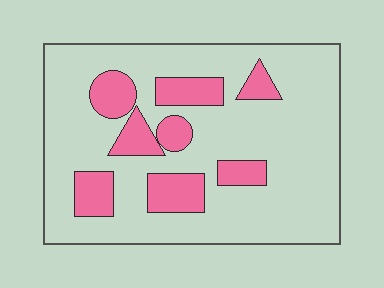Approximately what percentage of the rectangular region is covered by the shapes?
Approximately 20%.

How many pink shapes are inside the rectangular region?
8.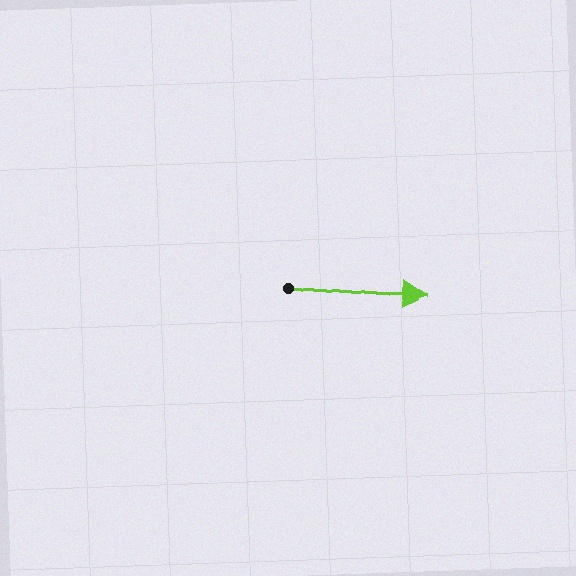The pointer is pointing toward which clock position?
Roughly 3 o'clock.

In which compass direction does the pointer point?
East.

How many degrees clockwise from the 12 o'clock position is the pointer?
Approximately 95 degrees.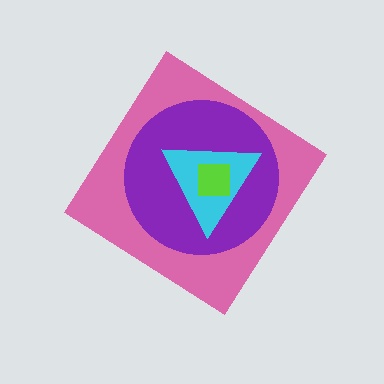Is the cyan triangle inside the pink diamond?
Yes.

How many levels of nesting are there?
4.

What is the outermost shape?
The pink diamond.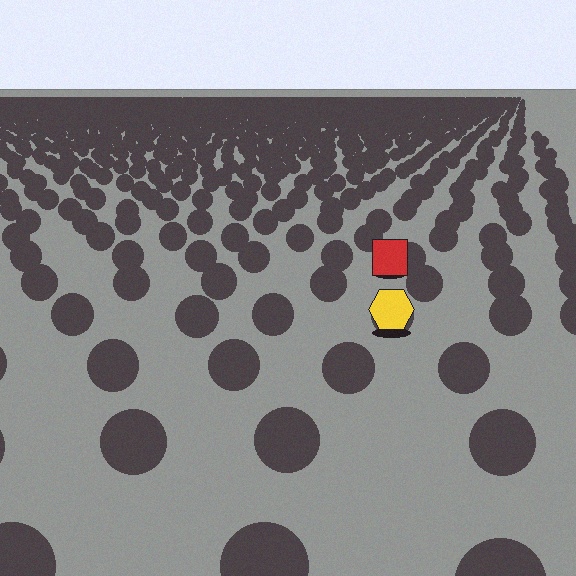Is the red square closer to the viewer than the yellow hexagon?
No. The yellow hexagon is closer — you can tell from the texture gradient: the ground texture is coarser near it.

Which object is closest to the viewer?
The yellow hexagon is closest. The texture marks near it are larger and more spread out.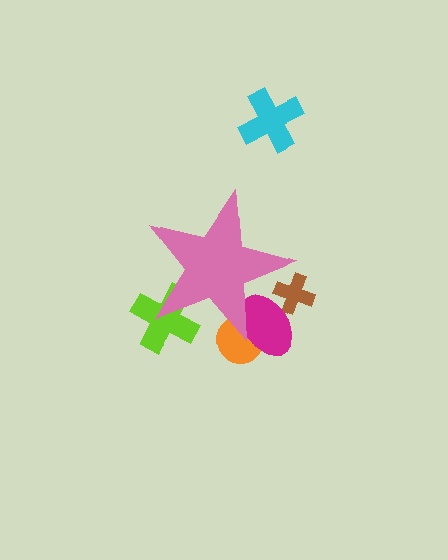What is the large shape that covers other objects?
A pink star.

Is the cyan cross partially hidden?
No, the cyan cross is fully visible.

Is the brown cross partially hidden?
Yes, the brown cross is partially hidden behind the pink star.